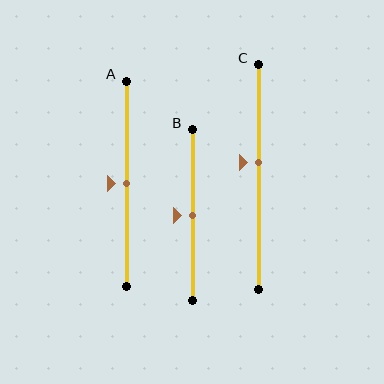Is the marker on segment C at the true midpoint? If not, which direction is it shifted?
No, the marker on segment C is shifted upward by about 7% of the segment length.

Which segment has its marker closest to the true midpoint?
Segment A has its marker closest to the true midpoint.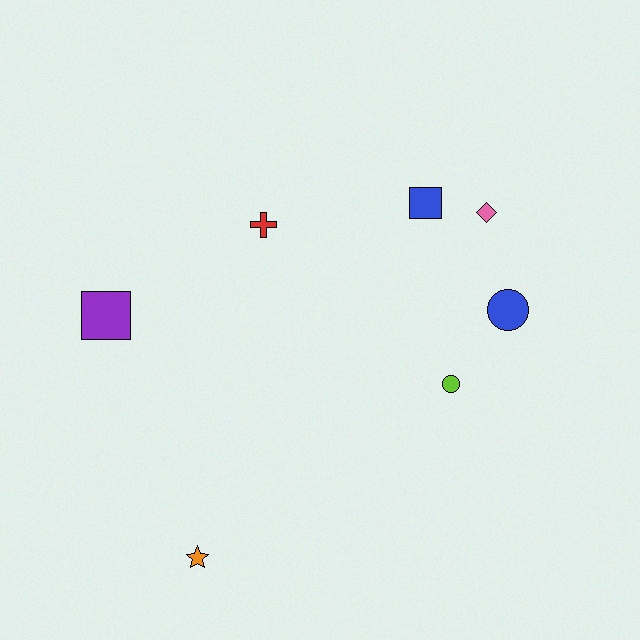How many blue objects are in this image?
There are 2 blue objects.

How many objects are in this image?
There are 7 objects.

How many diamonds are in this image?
There is 1 diamond.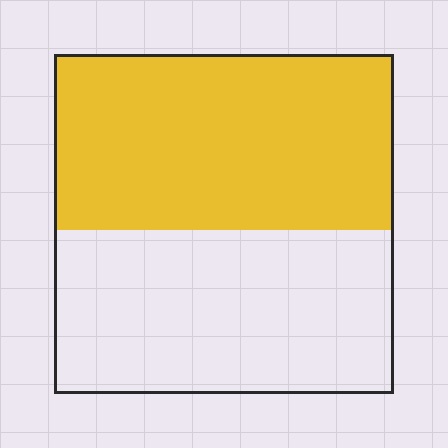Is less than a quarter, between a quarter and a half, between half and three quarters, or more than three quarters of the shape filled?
Between half and three quarters.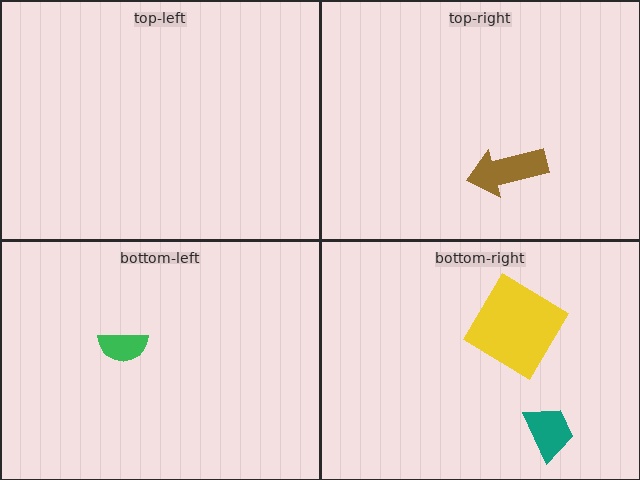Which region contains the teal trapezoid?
The bottom-right region.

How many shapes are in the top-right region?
1.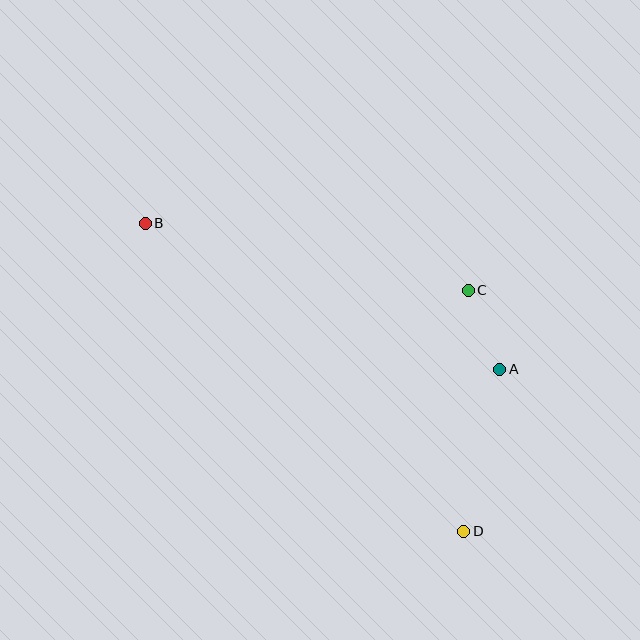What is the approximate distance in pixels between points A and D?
The distance between A and D is approximately 166 pixels.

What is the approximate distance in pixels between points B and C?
The distance between B and C is approximately 330 pixels.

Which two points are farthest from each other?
Points B and D are farthest from each other.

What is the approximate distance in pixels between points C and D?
The distance between C and D is approximately 241 pixels.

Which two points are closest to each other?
Points A and C are closest to each other.